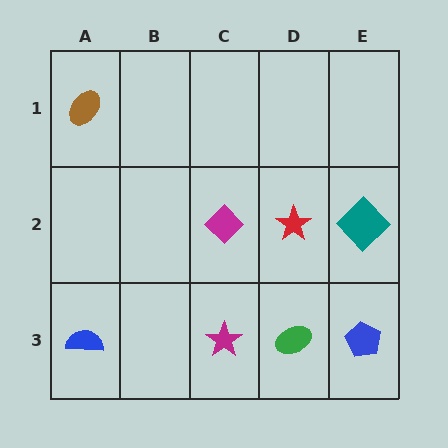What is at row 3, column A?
A blue semicircle.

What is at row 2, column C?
A magenta diamond.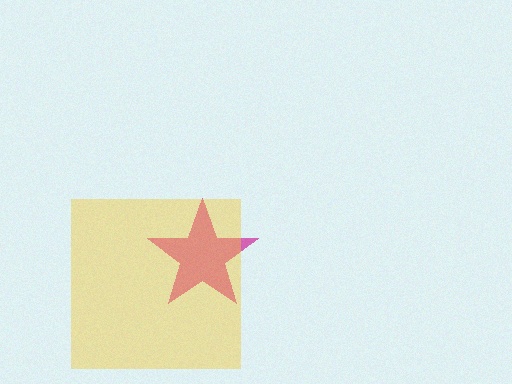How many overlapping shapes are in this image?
There are 2 overlapping shapes in the image.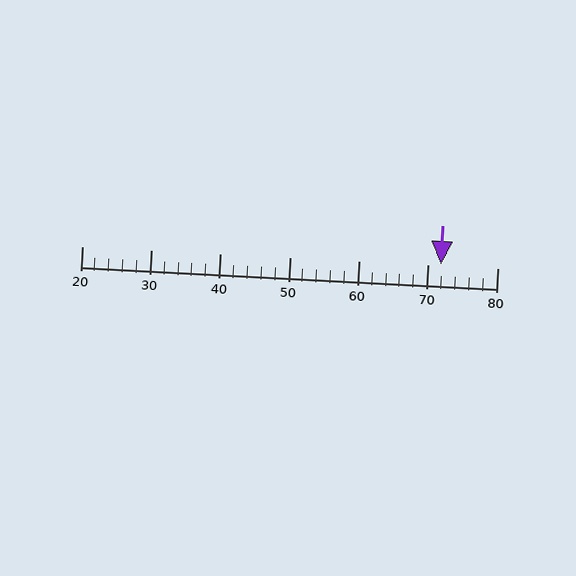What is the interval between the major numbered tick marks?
The major tick marks are spaced 10 units apart.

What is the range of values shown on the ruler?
The ruler shows values from 20 to 80.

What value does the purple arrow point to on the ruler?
The purple arrow points to approximately 72.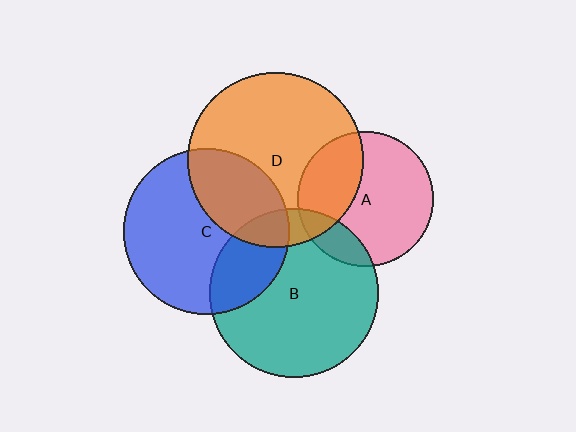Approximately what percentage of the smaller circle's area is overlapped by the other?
Approximately 25%.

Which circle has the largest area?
Circle D (orange).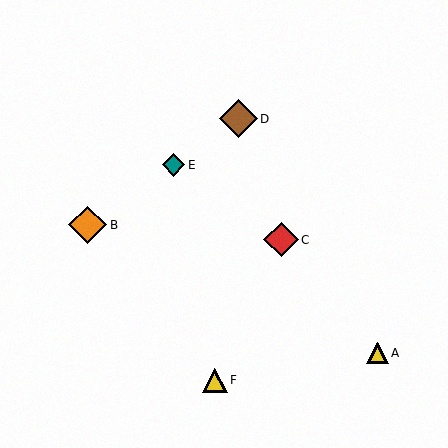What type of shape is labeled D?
Shape D is a brown diamond.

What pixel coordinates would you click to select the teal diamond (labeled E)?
Click at (173, 165) to select the teal diamond E.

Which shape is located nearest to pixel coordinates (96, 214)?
The orange diamond (labeled B) at (88, 225) is nearest to that location.